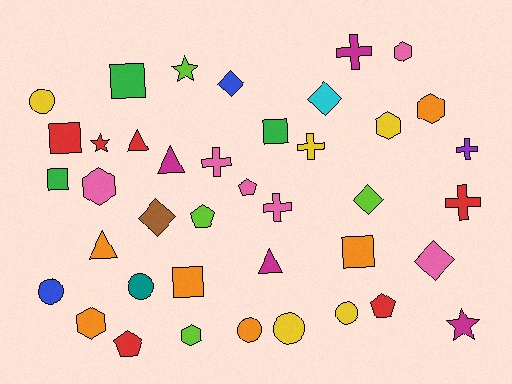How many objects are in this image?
There are 40 objects.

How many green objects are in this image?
There are 3 green objects.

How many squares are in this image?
There are 6 squares.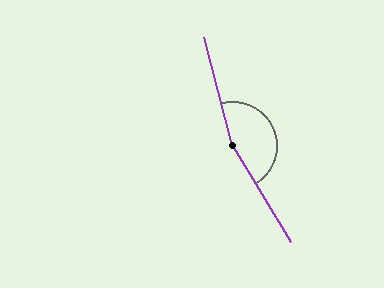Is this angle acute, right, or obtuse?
It is obtuse.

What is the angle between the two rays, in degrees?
Approximately 163 degrees.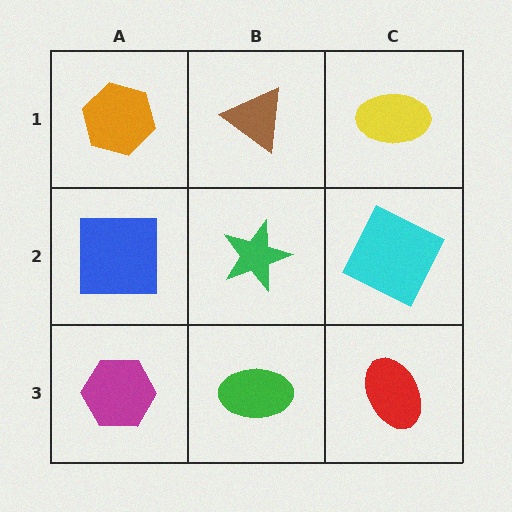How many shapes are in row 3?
3 shapes.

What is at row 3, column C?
A red ellipse.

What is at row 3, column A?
A magenta hexagon.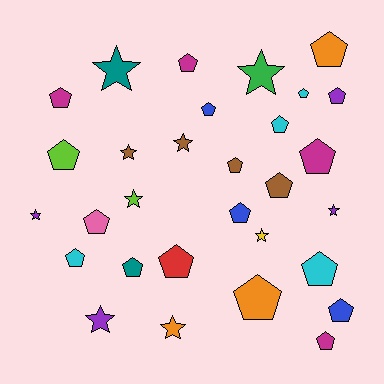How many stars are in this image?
There are 10 stars.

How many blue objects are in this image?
There are 3 blue objects.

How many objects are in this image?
There are 30 objects.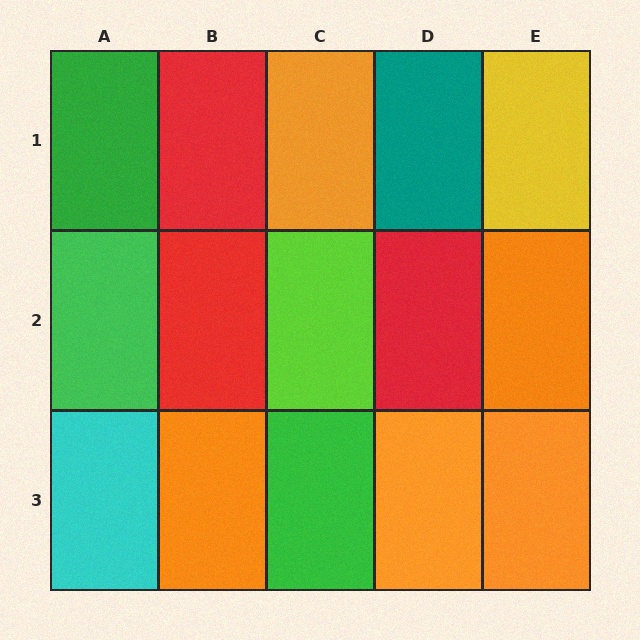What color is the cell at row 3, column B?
Orange.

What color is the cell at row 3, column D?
Orange.